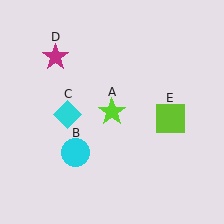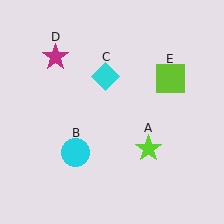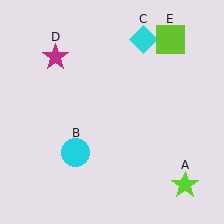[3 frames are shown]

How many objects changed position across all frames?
3 objects changed position: lime star (object A), cyan diamond (object C), lime square (object E).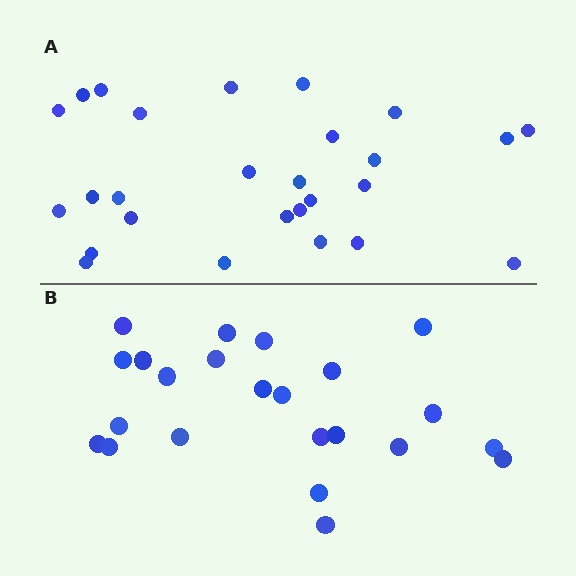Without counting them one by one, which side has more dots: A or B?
Region A (the top region) has more dots.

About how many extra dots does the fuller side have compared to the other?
Region A has about 4 more dots than region B.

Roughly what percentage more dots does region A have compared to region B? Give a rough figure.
About 15% more.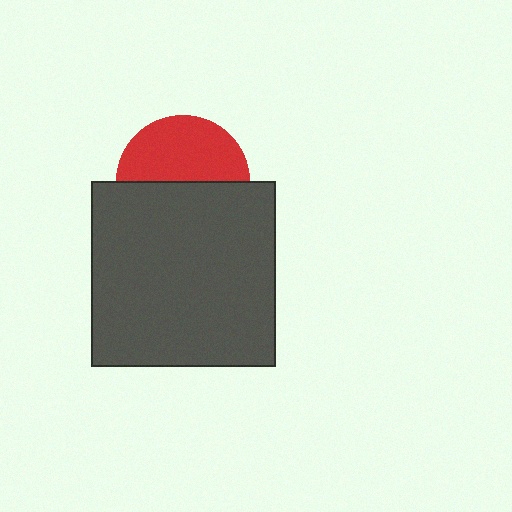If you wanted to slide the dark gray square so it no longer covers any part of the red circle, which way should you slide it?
Slide it down — that is the most direct way to separate the two shapes.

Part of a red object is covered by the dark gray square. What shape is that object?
It is a circle.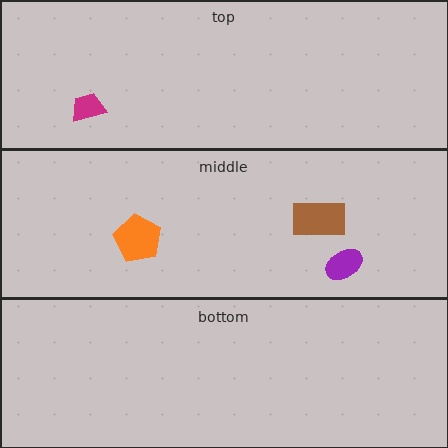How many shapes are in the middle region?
3.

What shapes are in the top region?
The magenta trapezoid.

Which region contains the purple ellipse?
The middle region.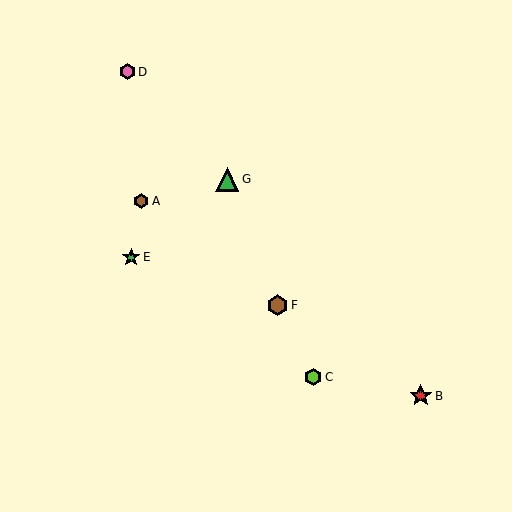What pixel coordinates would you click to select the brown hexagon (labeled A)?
Click at (141, 201) to select the brown hexagon A.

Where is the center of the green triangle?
The center of the green triangle is at (227, 179).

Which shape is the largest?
The green triangle (labeled G) is the largest.